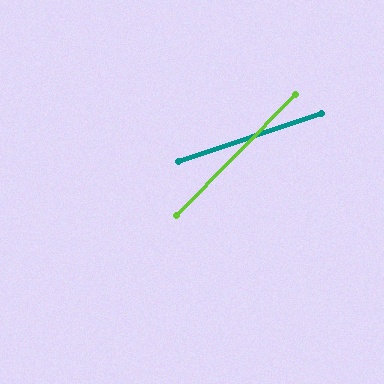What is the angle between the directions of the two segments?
Approximately 27 degrees.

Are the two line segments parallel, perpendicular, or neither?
Neither parallel nor perpendicular — they differ by about 27°.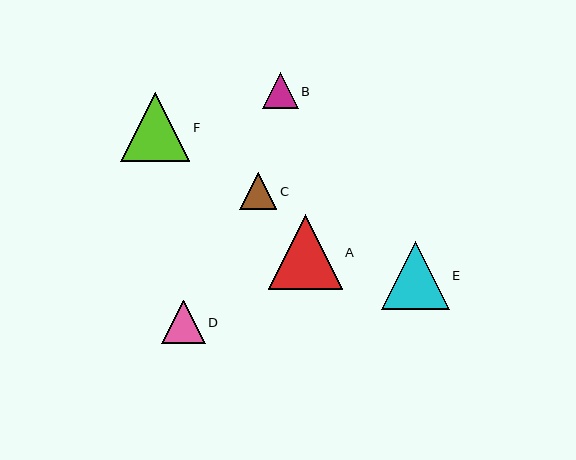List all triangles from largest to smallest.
From largest to smallest: A, F, E, D, C, B.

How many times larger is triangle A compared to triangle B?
Triangle A is approximately 2.1 times the size of triangle B.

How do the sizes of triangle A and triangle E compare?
Triangle A and triangle E are approximately the same size.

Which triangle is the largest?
Triangle A is the largest with a size of approximately 74 pixels.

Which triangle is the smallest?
Triangle B is the smallest with a size of approximately 36 pixels.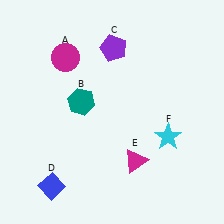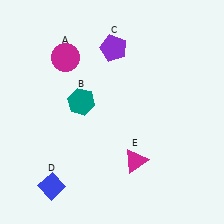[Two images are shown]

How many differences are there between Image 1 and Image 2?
There is 1 difference between the two images.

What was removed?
The cyan star (F) was removed in Image 2.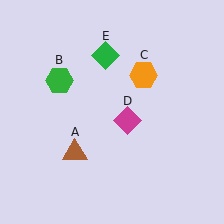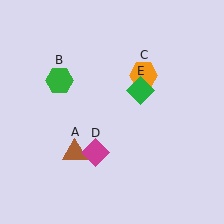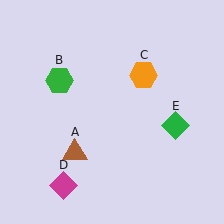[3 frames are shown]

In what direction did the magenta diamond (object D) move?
The magenta diamond (object D) moved down and to the left.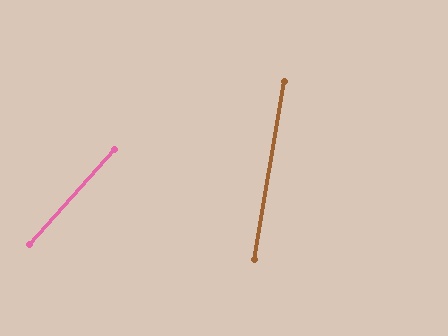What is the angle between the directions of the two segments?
Approximately 32 degrees.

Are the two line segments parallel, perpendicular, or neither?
Neither parallel nor perpendicular — they differ by about 32°.